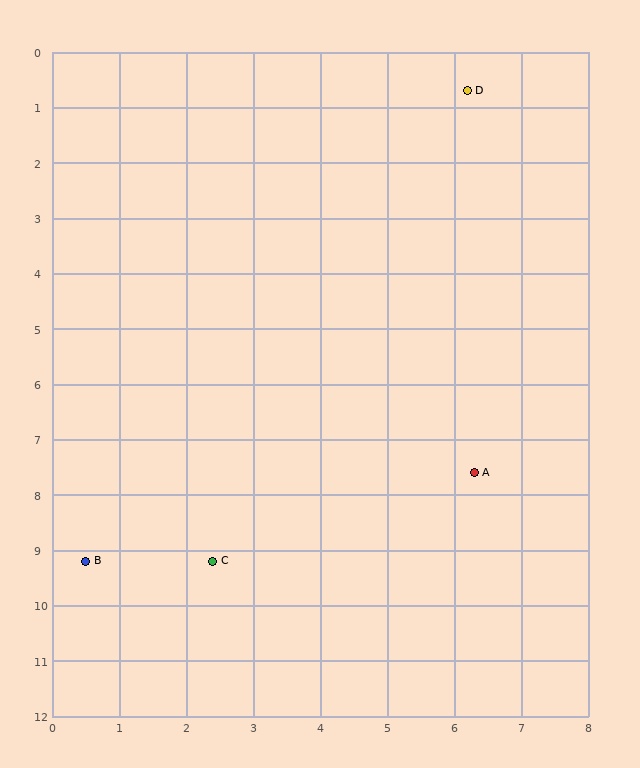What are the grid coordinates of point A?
Point A is at approximately (6.3, 7.6).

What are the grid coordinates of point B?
Point B is at approximately (0.5, 9.2).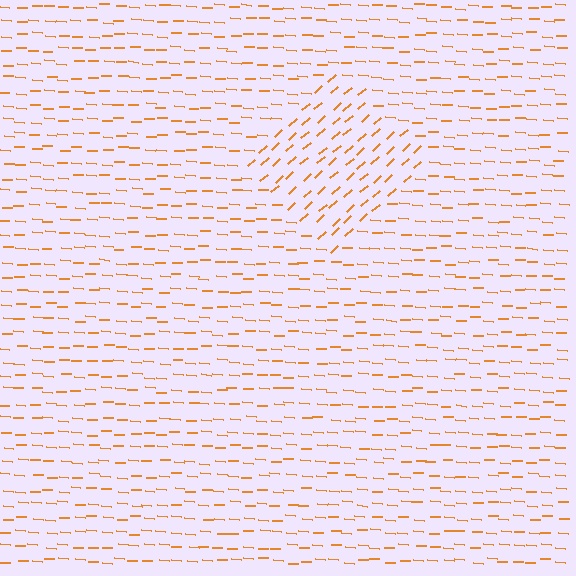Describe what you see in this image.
The image is filled with small orange line segments. A diamond region in the image has lines oriented differently from the surrounding lines, creating a visible texture boundary.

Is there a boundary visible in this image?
Yes, there is a texture boundary formed by a change in line orientation.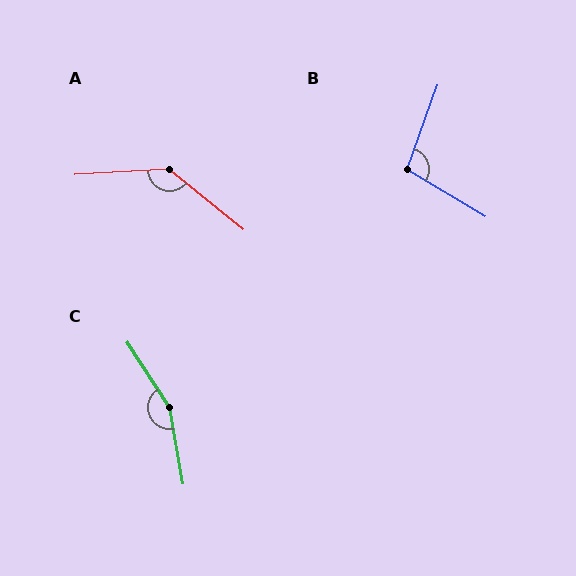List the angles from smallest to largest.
B (101°), A (138°), C (158°).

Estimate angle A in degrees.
Approximately 138 degrees.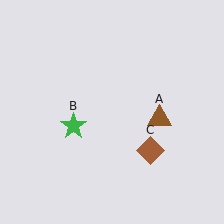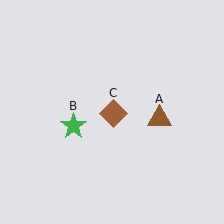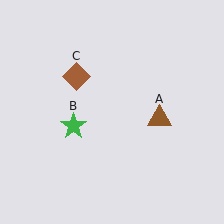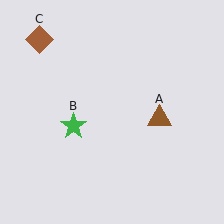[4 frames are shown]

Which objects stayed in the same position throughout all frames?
Brown triangle (object A) and green star (object B) remained stationary.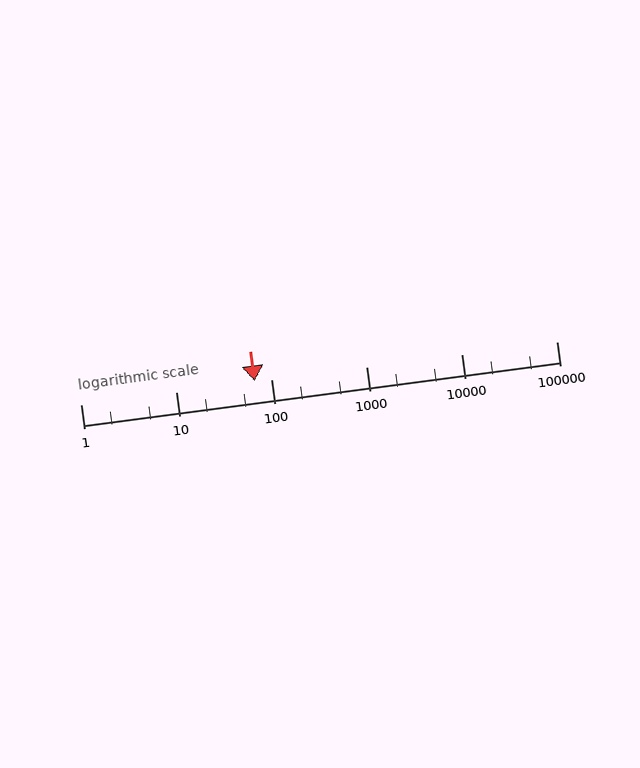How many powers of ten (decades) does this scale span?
The scale spans 5 decades, from 1 to 100000.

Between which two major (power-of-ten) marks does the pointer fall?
The pointer is between 10 and 100.